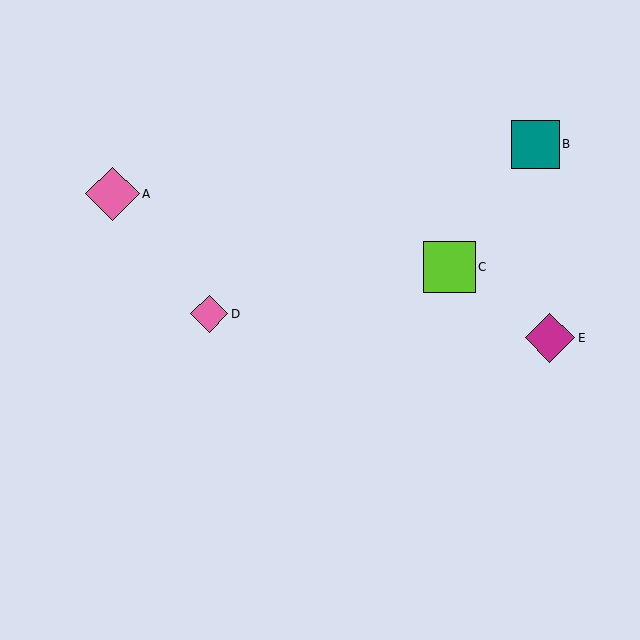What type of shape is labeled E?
Shape E is a magenta diamond.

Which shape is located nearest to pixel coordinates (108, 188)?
The pink diamond (labeled A) at (113, 194) is nearest to that location.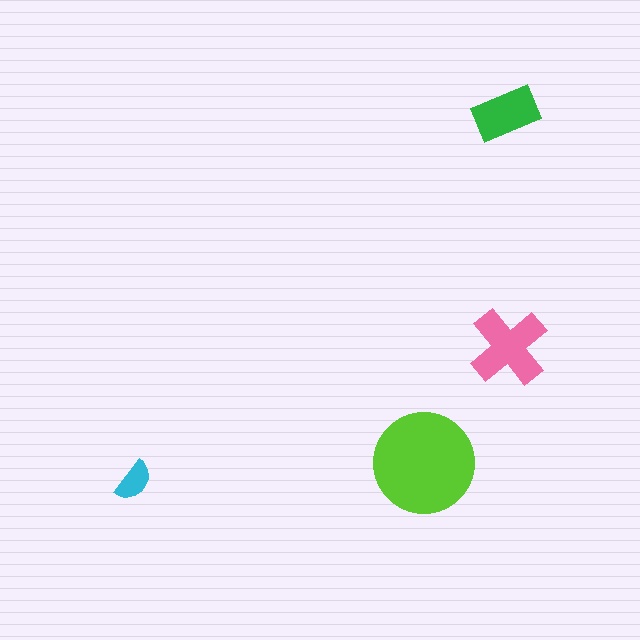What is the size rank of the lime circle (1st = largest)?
1st.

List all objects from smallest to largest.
The cyan semicircle, the green rectangle, the pink cross, the lime circle.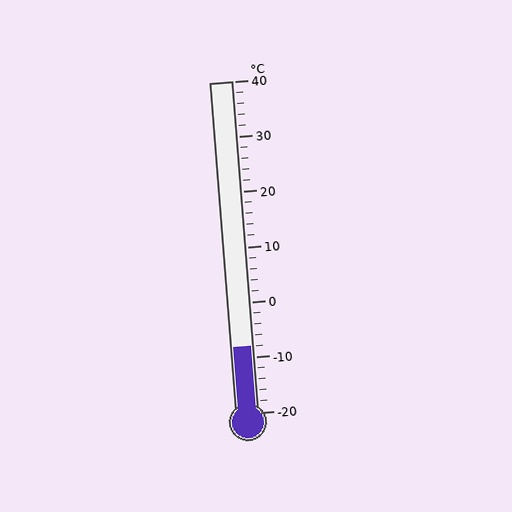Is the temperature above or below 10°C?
The temperature is below 10°C.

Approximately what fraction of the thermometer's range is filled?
The thermometer is filled to approximately 20% of its range.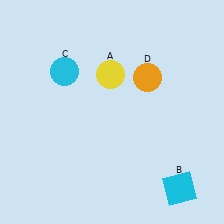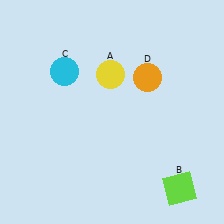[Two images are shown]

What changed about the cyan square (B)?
In Image 1, B is cyan. In Image 2, it changed to lime.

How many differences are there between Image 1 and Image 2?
There is 1 difference between the two images.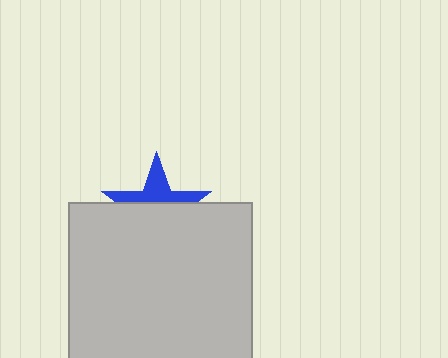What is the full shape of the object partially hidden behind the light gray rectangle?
The partially hidden object is a blue star.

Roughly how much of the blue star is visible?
A small part of it is visible (roughly 39%).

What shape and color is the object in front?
The object in front is a light gray rectangle.